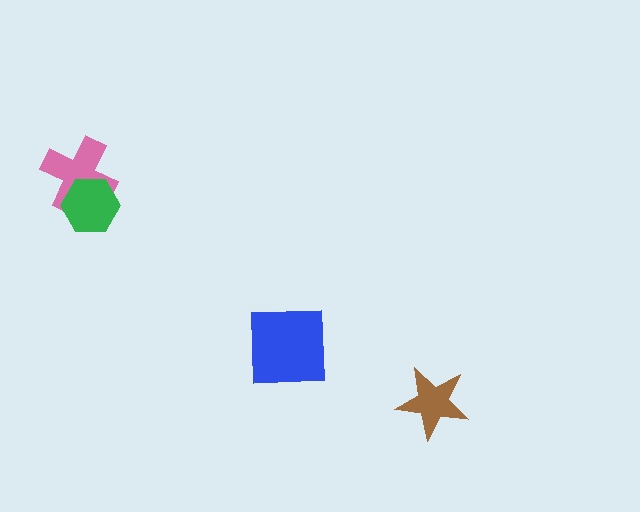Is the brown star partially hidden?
No, no other shape covers it.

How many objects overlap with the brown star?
0 objects overlap with the brown star.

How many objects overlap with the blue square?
0 objects overlap with the blue square.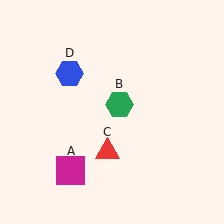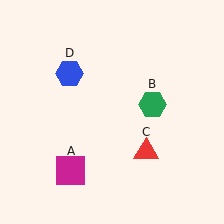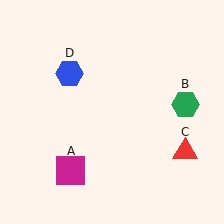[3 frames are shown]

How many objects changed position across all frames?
2 objects changed position: green hexagon (object B), red triangle (object C).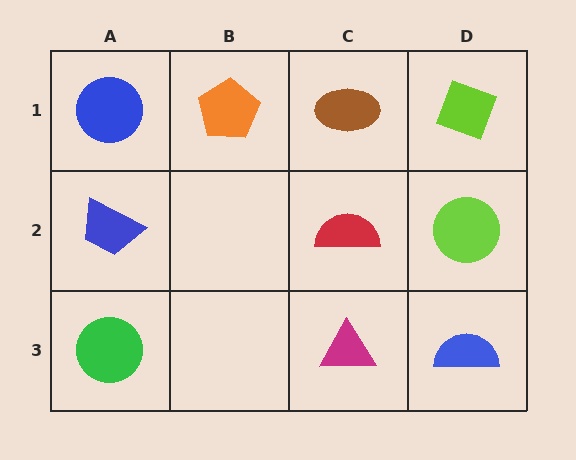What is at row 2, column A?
A blue trapezoid.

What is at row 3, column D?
A blue semicircle.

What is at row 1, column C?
A brown ellipse.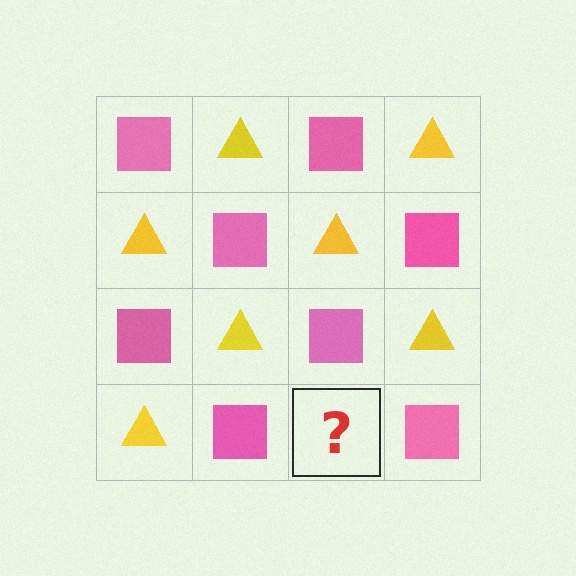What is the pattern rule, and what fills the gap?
The rule is that it alternates pink square and yellow triangle in a checkerboard pattern. The gap should be filled with a yellow triangle.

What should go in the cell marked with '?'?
The missing cell should contain a yellow triangle.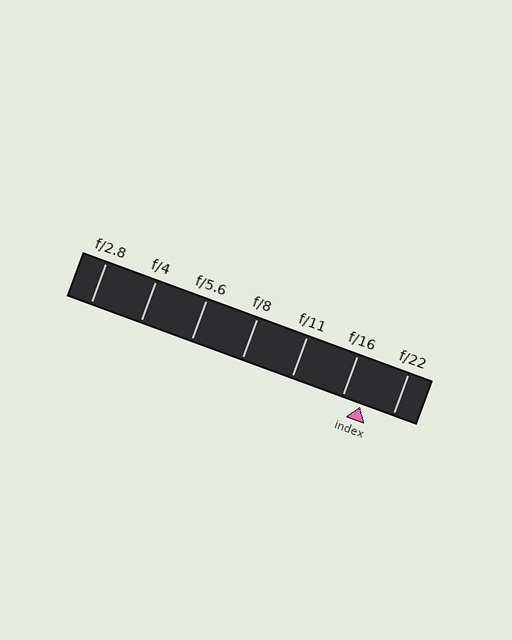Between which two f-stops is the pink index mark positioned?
The index mark is between f/16 and f/22.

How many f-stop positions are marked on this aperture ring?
There are 7 f-stop positions marked.